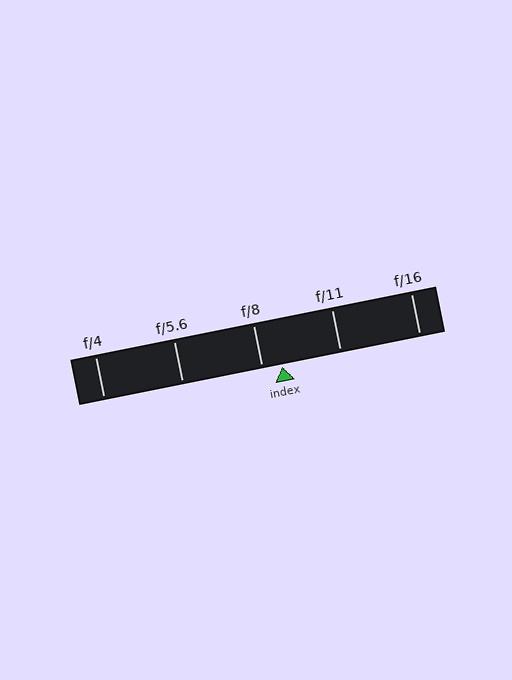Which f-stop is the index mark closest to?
The index mark is closest to f/8.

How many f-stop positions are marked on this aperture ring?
There are 5 f-stop positions marked.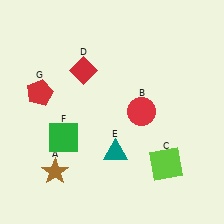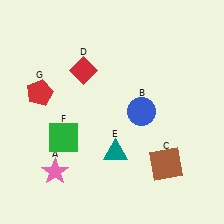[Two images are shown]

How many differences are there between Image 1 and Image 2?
There are 3 differences between the two images.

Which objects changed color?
A changed from brown to pink. B changed from red to blue. C changed from lime to brown.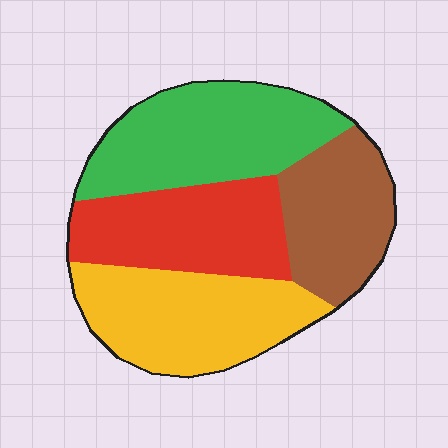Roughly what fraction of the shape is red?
Red covers roughly 25% of the shape.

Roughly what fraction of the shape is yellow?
Yellow covers roughly 25% of the shape.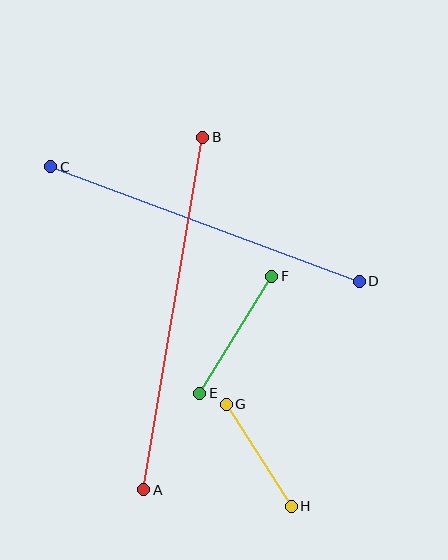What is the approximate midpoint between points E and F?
The midpoint is at approximately (236, 335) pixels.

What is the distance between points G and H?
The distance is approximately 121 pixels.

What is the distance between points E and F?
The distance is approximately 137 pixels.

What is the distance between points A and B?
The distance is approximately 358 pixels.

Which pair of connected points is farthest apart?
Points A and B are farthest apart.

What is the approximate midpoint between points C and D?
The midpoint is at approximately (205, 224) pixels.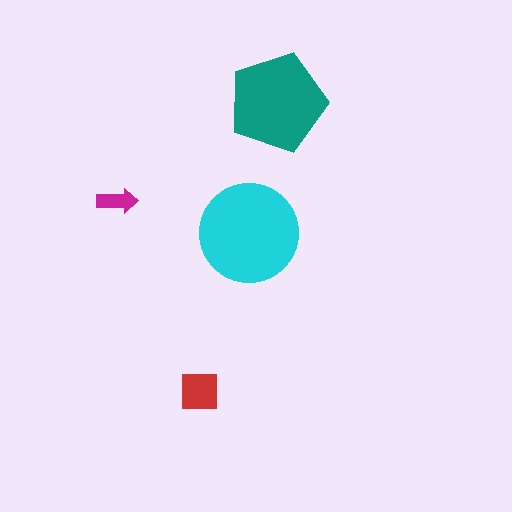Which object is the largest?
The cyan circle.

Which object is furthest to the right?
The teal pentagon is rightmost.